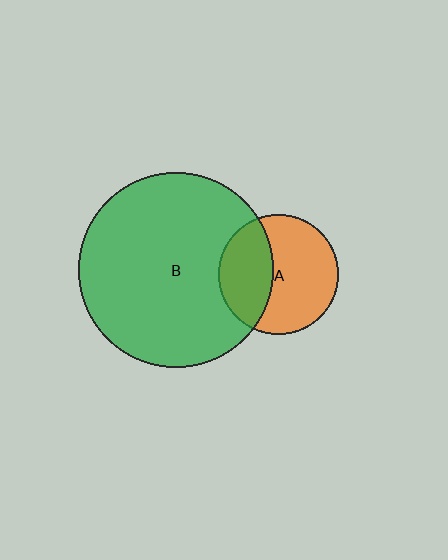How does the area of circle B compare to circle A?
Approximately 2.6 times.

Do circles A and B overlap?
Yes.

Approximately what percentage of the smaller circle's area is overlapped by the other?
Approximately 40%.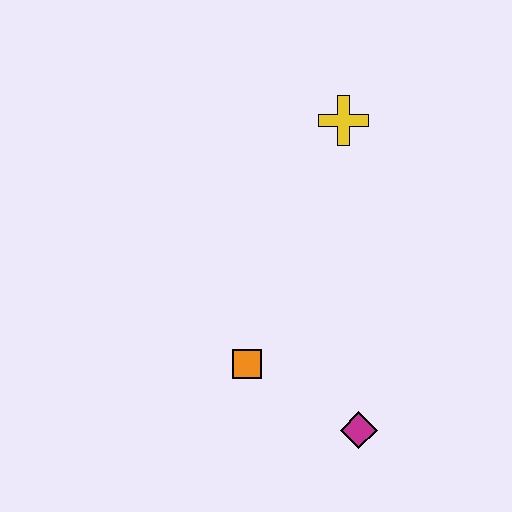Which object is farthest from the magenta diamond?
The yellow cross is farthest from the magenta diamond.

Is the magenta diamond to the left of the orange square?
No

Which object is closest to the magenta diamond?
The orange square is closest to the magenta diamond.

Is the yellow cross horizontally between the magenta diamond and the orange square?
Yes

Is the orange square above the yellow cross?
No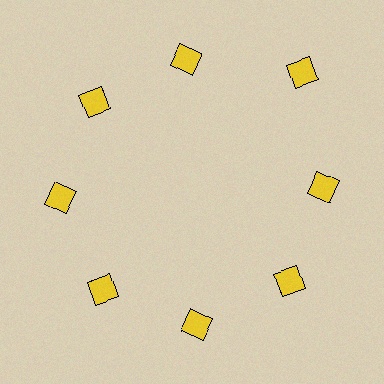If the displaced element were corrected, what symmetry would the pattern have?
It would have 8-fold rotational symmetry — the pattern would map onto itself every 45 degrees.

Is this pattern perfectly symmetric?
No. The 8 yellow squares are arranged in a ring, but one element near the 2 o'clock position is pushed outward from the center, breaking the 8-fold rotational symmetry.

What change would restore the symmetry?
The symmetry would be restored by moving it inward, back onto the ring so that all 8 squares sit at equal angles and equal distance from the center.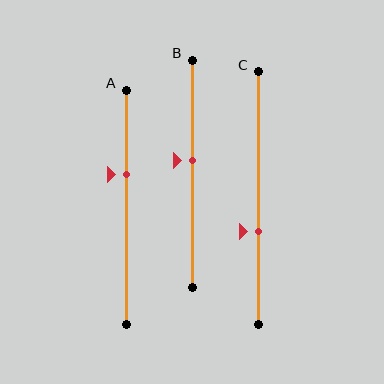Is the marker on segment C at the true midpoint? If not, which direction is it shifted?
No, the marker on segment C is shifted downward by about 13% of the segment length.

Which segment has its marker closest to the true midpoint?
Segment B has its marker closest to the true midpoint.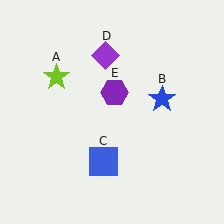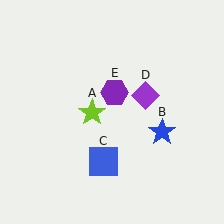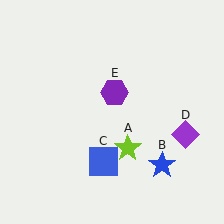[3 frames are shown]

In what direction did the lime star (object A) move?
The lime star (object A) moved down and to the right.